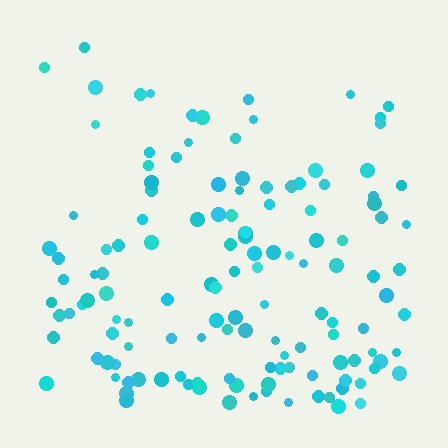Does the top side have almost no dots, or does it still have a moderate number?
Still a moderate number, just noticeably fewer than the bottom.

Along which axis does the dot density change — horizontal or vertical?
Vertical.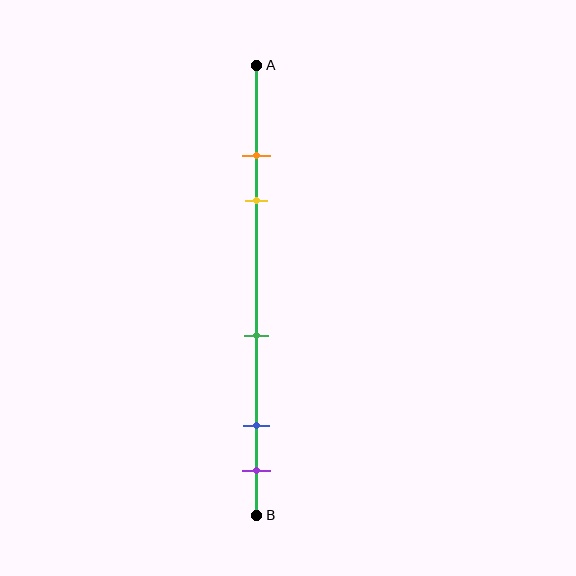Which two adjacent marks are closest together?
The orange and yellow marks are the closest adjacent pair.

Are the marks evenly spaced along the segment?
No, the marks are not evenly spaced.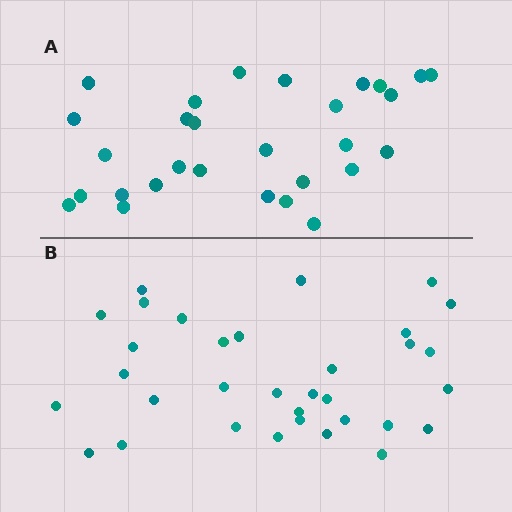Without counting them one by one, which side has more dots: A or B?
Region B (the bottom region) has more dots.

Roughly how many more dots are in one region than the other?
Region B has about 4 more dots than region A.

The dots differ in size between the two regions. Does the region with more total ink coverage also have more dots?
No. Region A has more total ink coverage because its dots are larger, but region B actually contains more individual dots. Total area can be misleading — the number of items is what matters here.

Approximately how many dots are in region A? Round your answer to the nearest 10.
About 30 dots. (The exact count is 29, which rounds to 30.)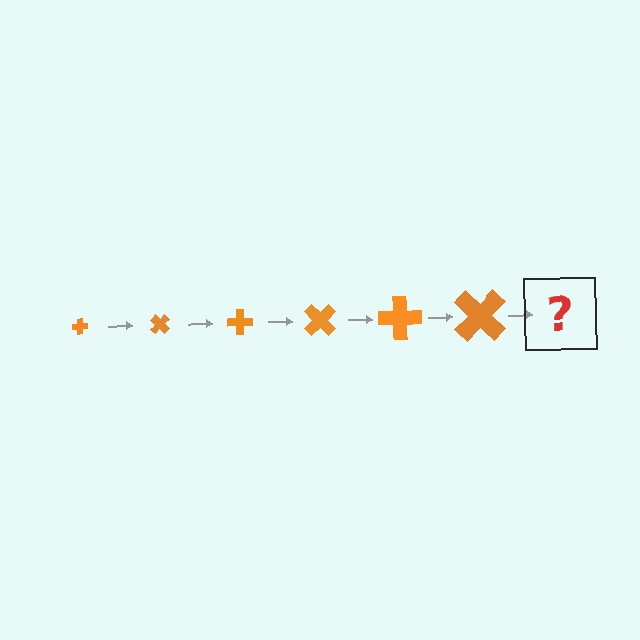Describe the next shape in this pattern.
It should be a cross, larger than the previous one and rotated 270 degrees from the start.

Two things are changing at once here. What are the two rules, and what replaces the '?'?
The two rules are that the cross grows larger each step and it rotates 45 degrees each step. The '?' should be a cross, larger than the previous one and rotated 270 degrees from the start.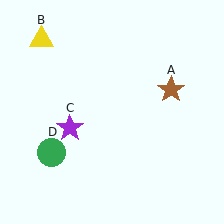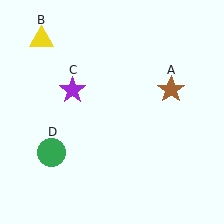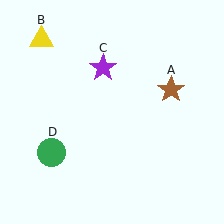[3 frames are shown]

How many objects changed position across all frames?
1 object changed position: purple star (object C).